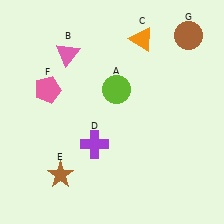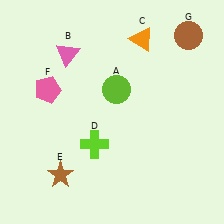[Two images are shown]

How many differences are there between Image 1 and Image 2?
There is 1 difference between the two images.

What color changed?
The cross (D) changed from purple in Image 1 to lime in Image 2.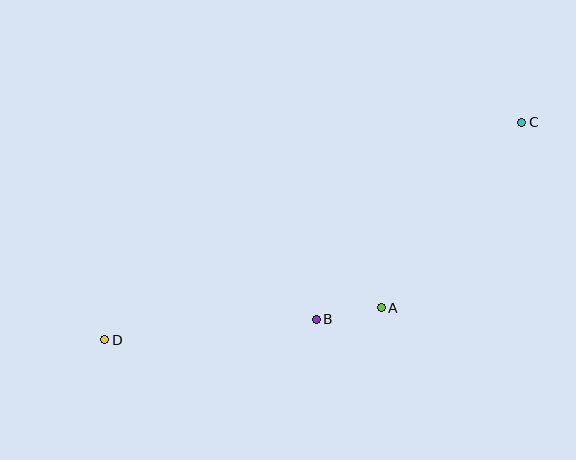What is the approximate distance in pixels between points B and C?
The distance between B and C is approximately 285 pixels.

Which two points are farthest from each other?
Points C and D are farthest from each other.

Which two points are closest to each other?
Points A and B are closest to each other.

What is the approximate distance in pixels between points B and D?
The distance between B and D is approximately 213 pixels.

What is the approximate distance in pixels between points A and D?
The distance between A and D is approximately 279 pixels.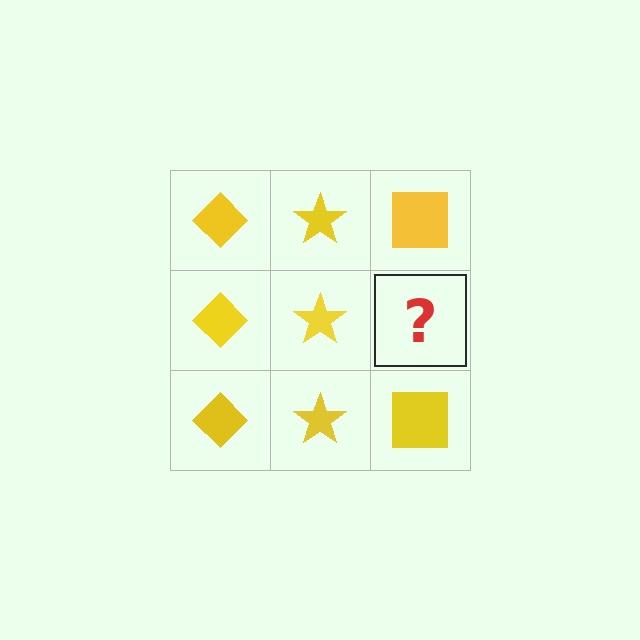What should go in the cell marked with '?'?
The missing cell should contain a yellow square.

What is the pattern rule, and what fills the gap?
The rule is that each column has a consistent shape. The gap should be filled with a yellow square.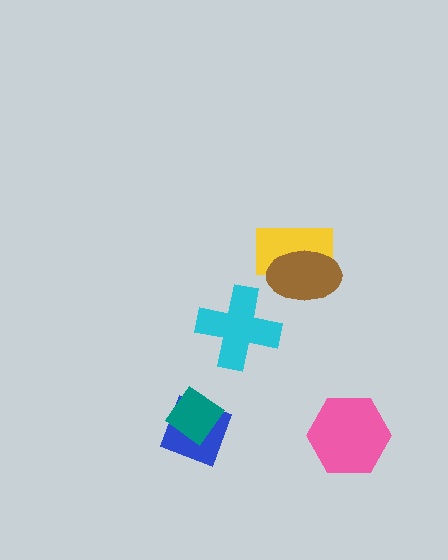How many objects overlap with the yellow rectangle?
1 object overlaps with the yellow rectangle.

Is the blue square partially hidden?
Yes, it is partially covered by another shape.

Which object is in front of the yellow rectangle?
The brown ellipse is in front of the yellow rectangle.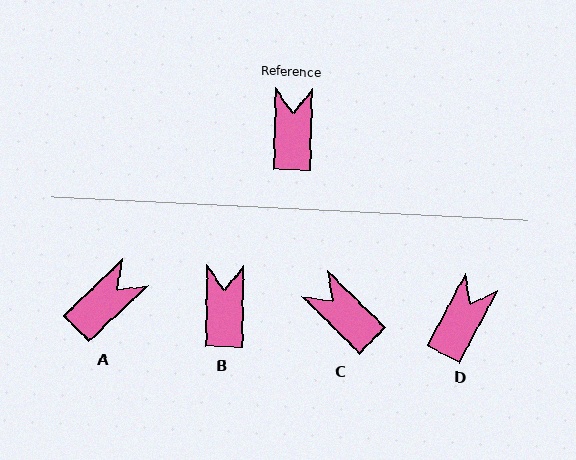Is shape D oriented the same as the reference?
No, it is off by about 28 degrees.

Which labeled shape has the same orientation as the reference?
B.